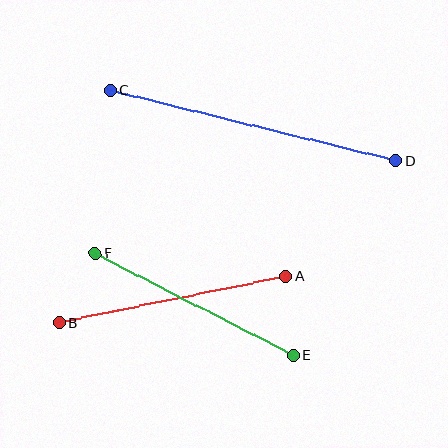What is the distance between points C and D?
The distance is approximately 295 pixels.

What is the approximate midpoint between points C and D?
The midpoint is at approximately (253, 126) pixels.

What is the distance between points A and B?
The distance is approximately 231 pixels.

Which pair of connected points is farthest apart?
Points C and D are farthest apart.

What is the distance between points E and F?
The distance is approximately 223 pixels.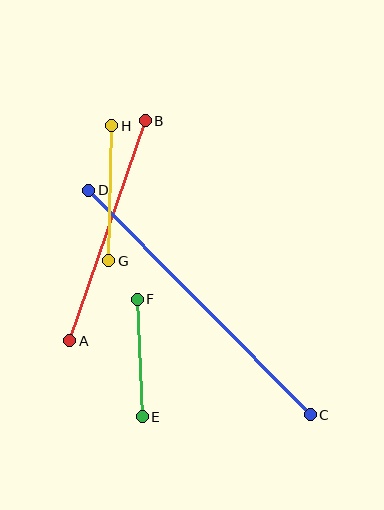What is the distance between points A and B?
The distance is approximately 233 pixels.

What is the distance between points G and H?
The distance is approximately 135 pixels.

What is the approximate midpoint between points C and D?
The midpoint is at approximately (199, 302) pixels.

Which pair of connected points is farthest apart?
Points C and D are farthest apart.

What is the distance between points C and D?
The distance is approximately 315 pixels.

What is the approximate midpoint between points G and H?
The midpoint is at approximately (110, 193) pixels.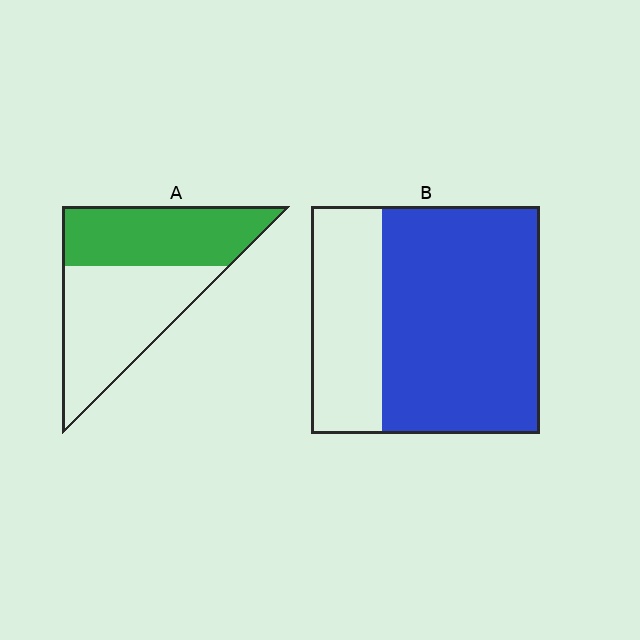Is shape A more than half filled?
No.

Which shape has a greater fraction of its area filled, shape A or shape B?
Shape B.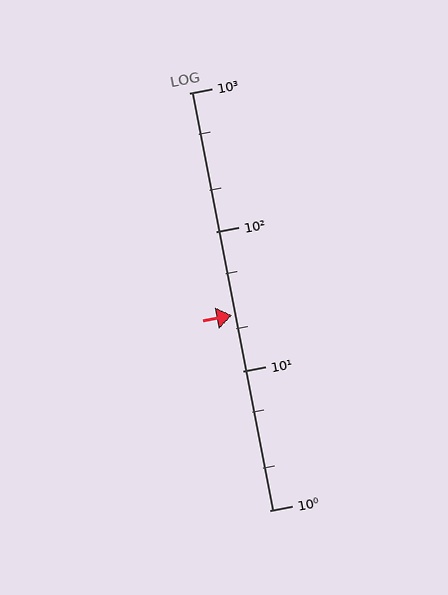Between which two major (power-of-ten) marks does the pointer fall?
The pointer is between 10 and 100.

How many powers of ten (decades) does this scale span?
The scale spans 3 decades, from 1 to 1000.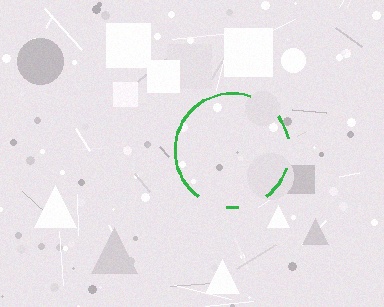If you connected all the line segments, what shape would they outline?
They would outline a circle.